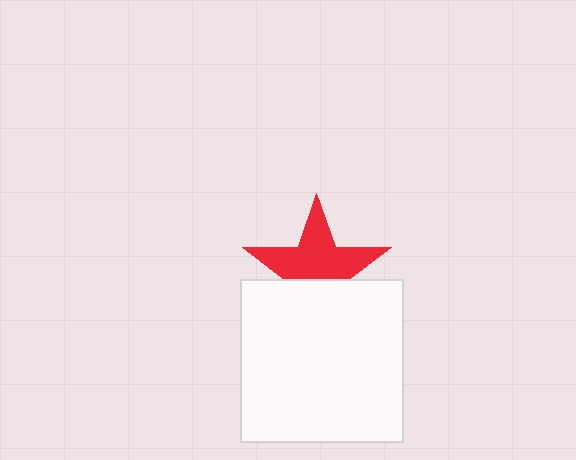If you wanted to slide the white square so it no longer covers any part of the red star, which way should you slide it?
Slide it down — that is the most direct way to separate the two shapes.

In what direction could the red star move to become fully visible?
The red star could move up. That would shift it out from behind the white square entirely.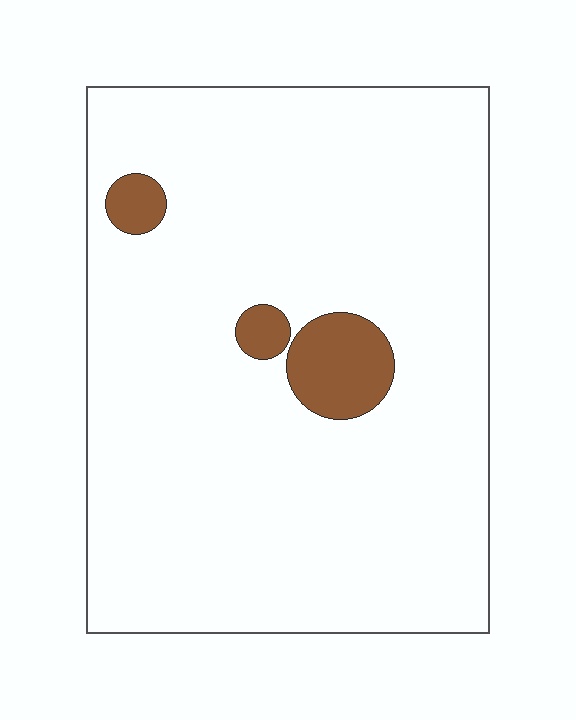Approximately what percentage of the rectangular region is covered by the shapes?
Approximately 5%.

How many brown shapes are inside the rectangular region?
3.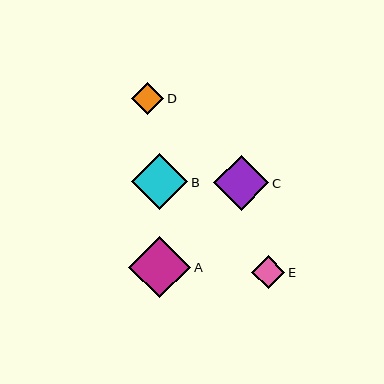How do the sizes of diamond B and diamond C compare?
Diamond B and diamond C are approximately the same size.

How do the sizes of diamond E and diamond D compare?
Diamond E and diamond D are approximately the same size.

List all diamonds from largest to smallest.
From largest to smallest: A, B, C, E, D.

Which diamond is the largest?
Diamond A is the largest with a size of approximately 62 pixels.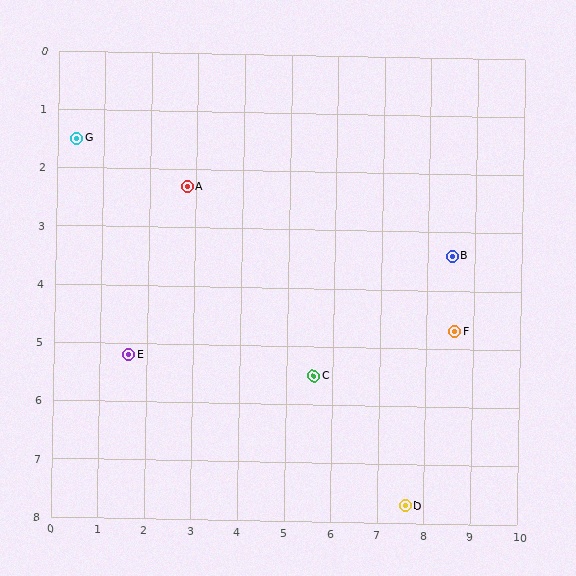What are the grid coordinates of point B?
Point B is at approximately (8.5, 3.4).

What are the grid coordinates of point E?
Point E is at approximately (1.6, 5.2).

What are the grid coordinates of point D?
Point D is at approximately (7.6, 7.7).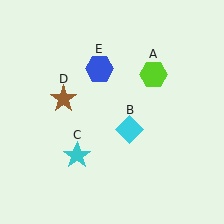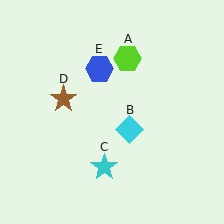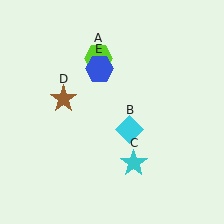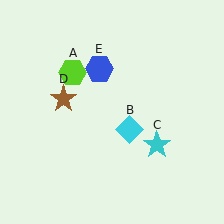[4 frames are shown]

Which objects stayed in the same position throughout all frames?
Cyan diamond (object B) and brown star (object D) and blue hexagon (object E) remained stationary.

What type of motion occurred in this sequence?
The lime hexagon (object A), cyan star (object C) rotated counterclockwise around the center of the scene.